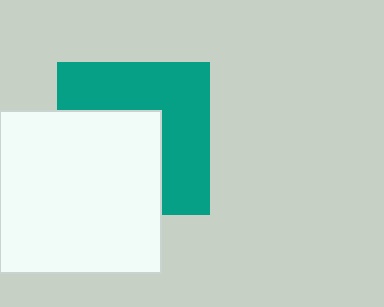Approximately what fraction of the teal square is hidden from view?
Roughly 47% of the teal square is hidden behind the white square.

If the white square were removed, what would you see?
You would see the complete teal square.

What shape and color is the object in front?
The object in front is a white square.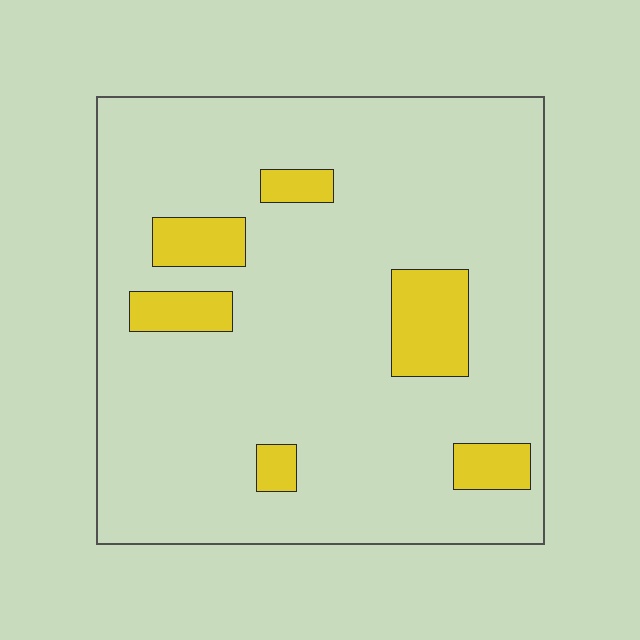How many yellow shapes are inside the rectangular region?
6.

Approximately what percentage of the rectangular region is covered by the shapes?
Approximately 15%.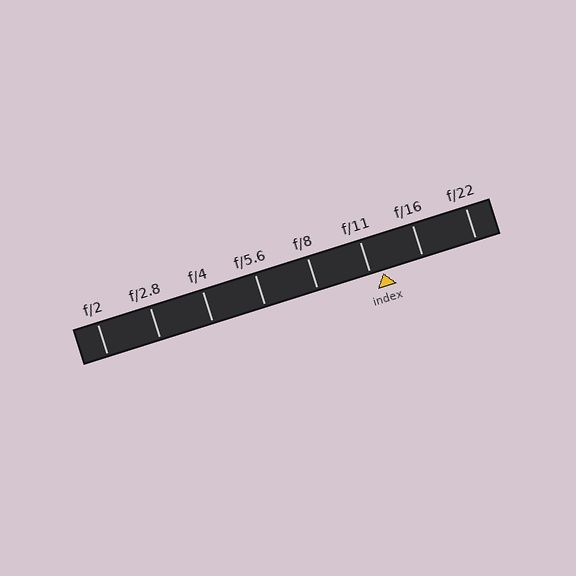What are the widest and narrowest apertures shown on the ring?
The widest aperture shown is f/2 and the narrowest is f/22.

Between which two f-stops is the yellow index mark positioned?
The index mark is between f/11 and f/16.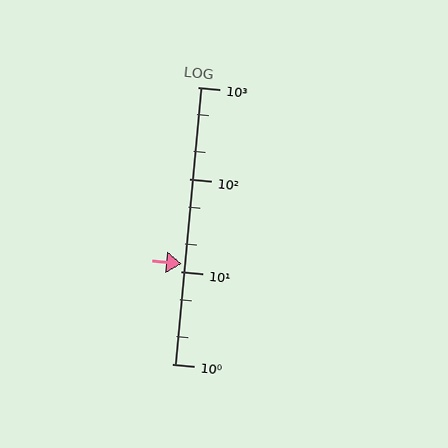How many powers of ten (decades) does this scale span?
The scale spans 3 decades, from 1 to 1000.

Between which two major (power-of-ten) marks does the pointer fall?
The pointer is between 10 and 100.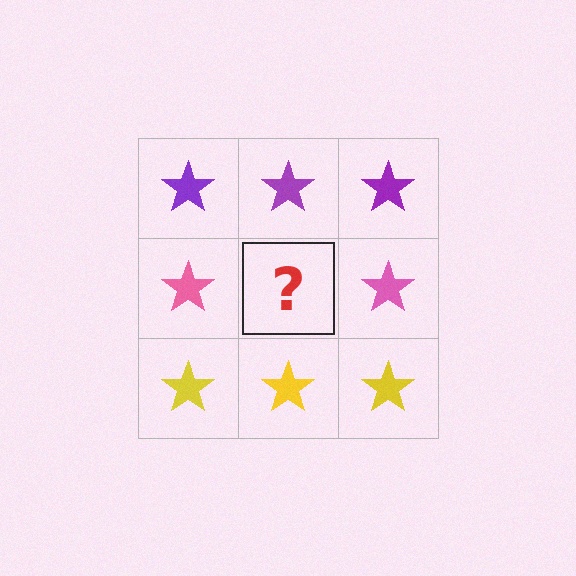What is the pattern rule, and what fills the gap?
The rule is that each row has a consistent color. The gap should be filled with a pink star.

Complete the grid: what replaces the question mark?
The question mark should be replaced with a pink star.